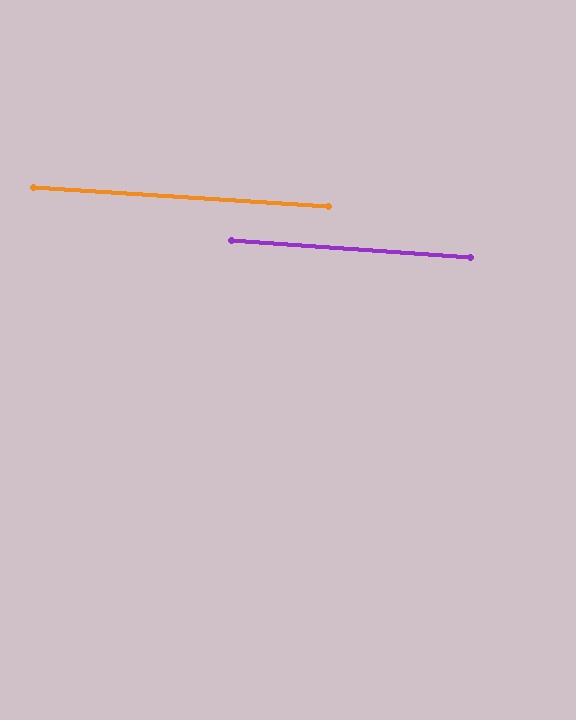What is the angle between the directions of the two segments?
Approximately 0 degrees.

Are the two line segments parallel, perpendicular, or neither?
Parallel — their directions differ by only 0.3°.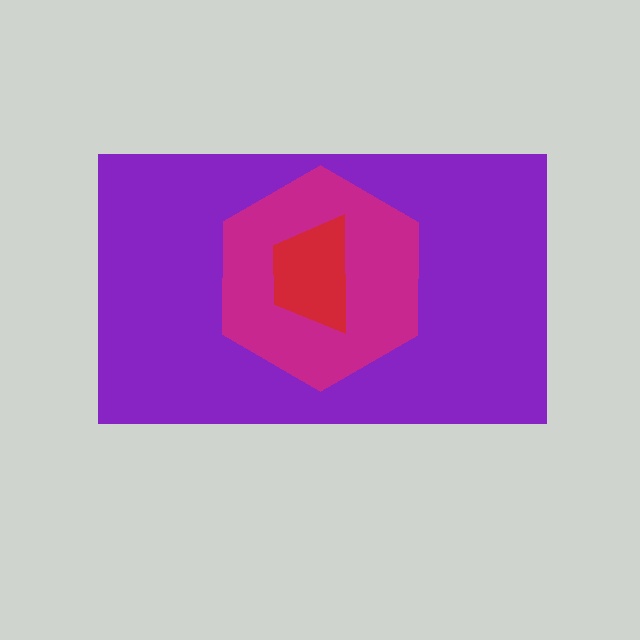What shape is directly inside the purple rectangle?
The magenta hexagon.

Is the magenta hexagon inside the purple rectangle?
Yes.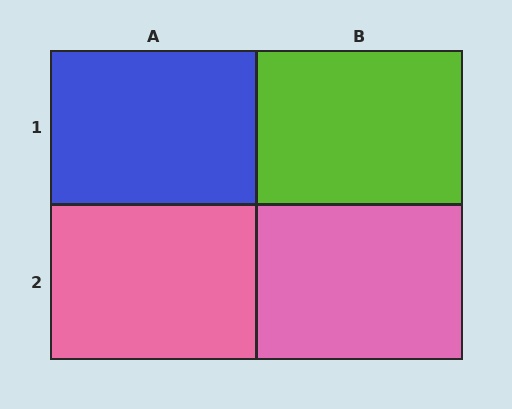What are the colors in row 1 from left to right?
Blue, lime.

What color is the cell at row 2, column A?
Pink.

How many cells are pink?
2 cells are pink.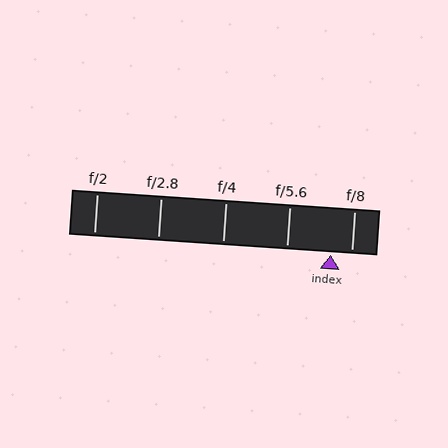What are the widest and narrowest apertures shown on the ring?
The widest aperture shown is f/2 and the narrowest is f/8.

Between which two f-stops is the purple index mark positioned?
The index mark is between f/5.6 and f/8.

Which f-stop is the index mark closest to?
The index mark is closest to f/8.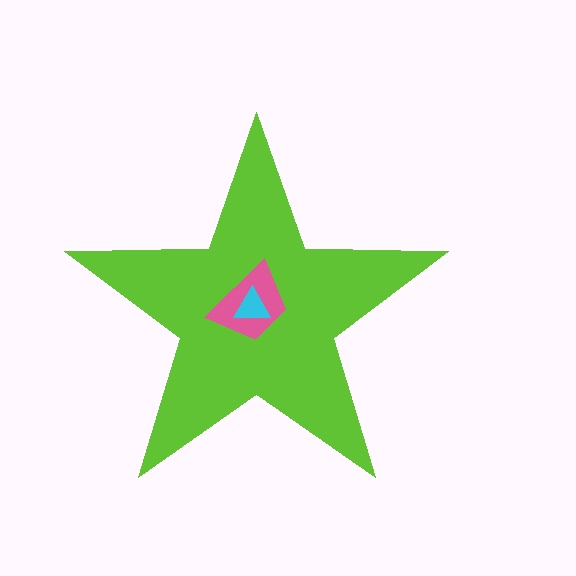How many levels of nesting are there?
3.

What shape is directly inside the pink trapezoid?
The cyan triangle.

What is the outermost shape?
The lime star.